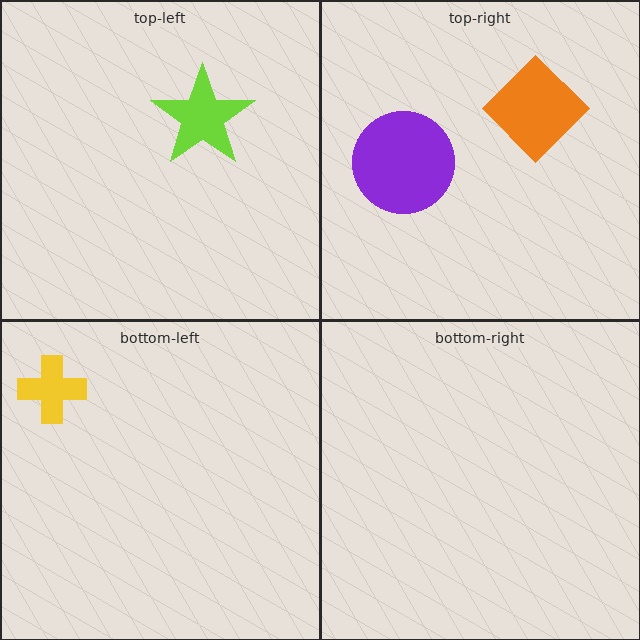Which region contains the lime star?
The top-left region.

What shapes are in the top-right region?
The orange diamond, the purple circle.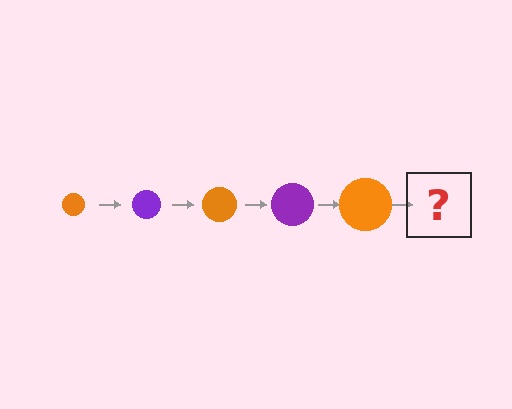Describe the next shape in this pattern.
It should be a purple circle, larger than the previous one.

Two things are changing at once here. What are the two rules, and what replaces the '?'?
The two rules are that the circle grows larger each step and the color cycles through orange and purple. The '?' should be a purple circle, larger than the previous one.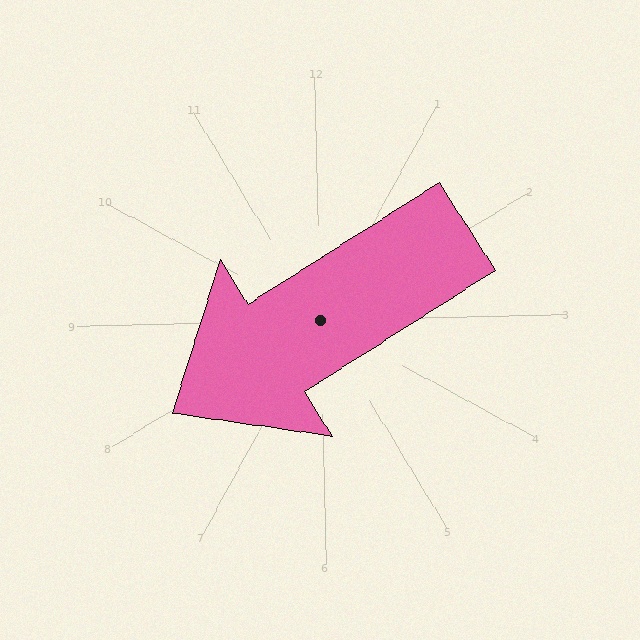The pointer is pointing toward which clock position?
Roughly 8 o'clock.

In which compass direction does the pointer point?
Southwest.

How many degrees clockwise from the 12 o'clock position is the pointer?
Approximately 239 degrees.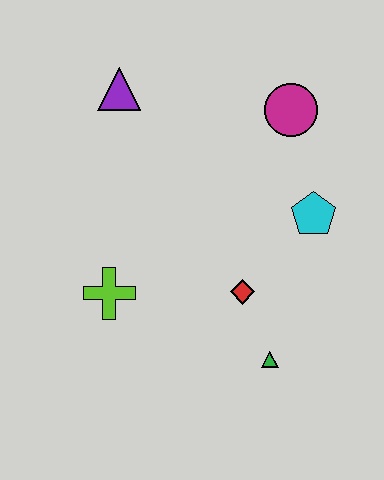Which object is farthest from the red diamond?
The purple triangle is farthest from the red diamond.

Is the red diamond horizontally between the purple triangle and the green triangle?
Yes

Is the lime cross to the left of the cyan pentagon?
Yes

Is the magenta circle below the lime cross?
No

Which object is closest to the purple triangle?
The magenta circle is closest to the purple triangle.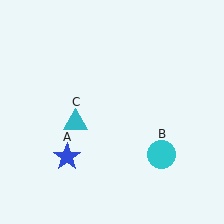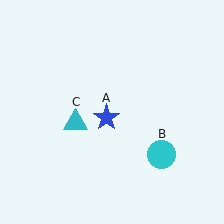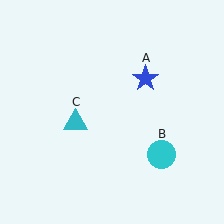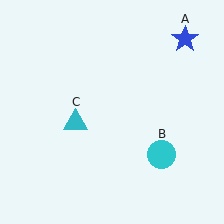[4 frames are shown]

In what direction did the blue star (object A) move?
The blue star (object A) moved up and to the right.